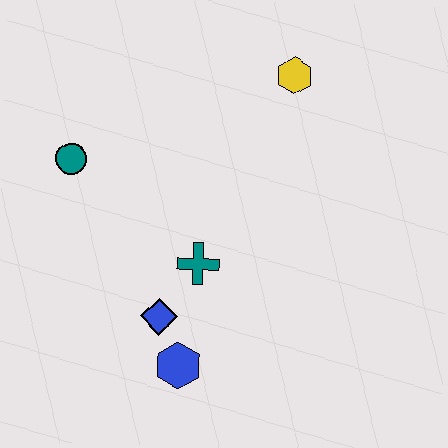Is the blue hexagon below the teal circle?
Yes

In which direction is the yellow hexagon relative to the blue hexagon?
The yellow hexagon is above the blue hexagon.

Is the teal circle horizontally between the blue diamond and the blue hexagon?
No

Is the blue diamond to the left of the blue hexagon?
Yes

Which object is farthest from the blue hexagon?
The yellow hexagon is farthest from the blue hexagon.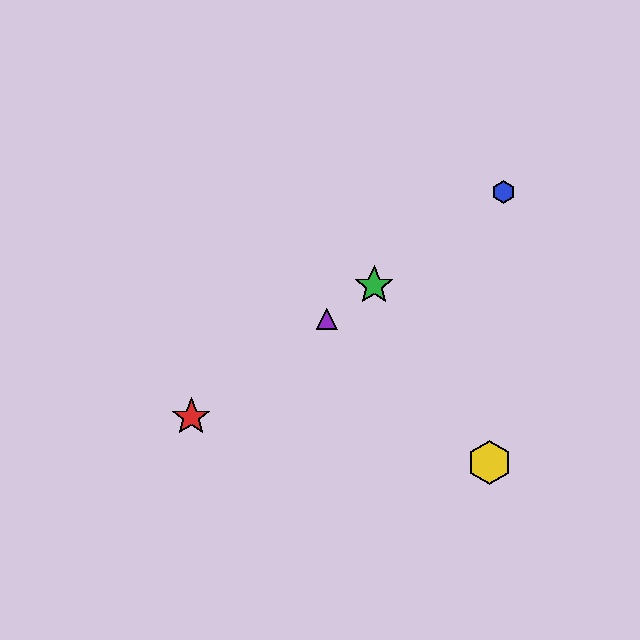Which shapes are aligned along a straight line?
The red star, the blue hexagon, the green star, the purple triangle are aligned along a straight line.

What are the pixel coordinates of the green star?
The green star is at (374, 285).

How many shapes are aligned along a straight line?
4 shapes (the red star, the blue hexagon, the green star, the purple triangle) are aligned along a straight line.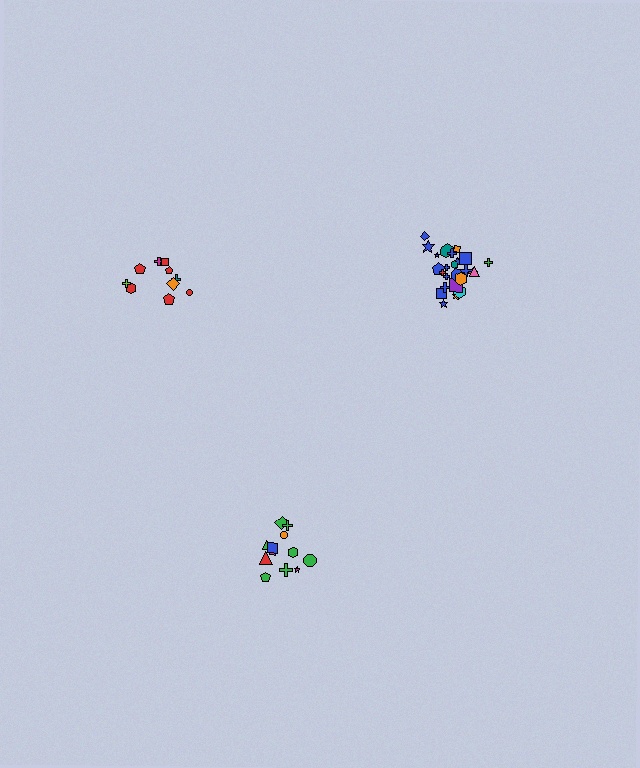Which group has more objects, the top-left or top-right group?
The top-right group.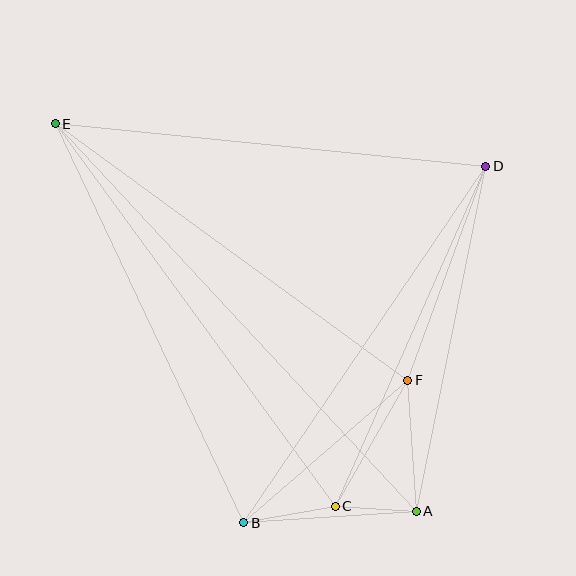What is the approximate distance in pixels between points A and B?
The distance between A and B is approximately 173 pixels.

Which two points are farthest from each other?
Points A and E are farthest from each other.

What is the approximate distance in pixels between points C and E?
The distance between C and E is approximately 474 pixels.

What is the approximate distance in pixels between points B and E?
The distance between B and E is approximately 441 pixels.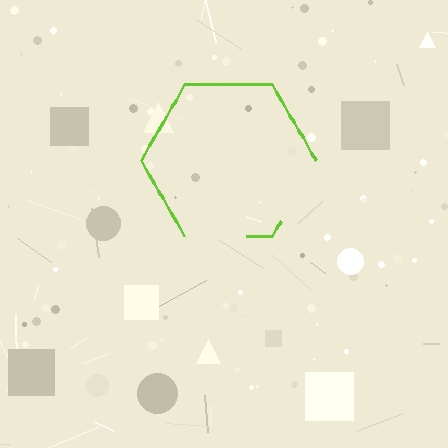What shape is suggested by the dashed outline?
The dashed outline suggests a hexagon.